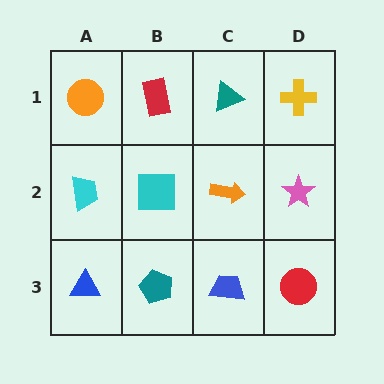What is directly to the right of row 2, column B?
An orange arrow.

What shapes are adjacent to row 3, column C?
An orange arrow (row 2, column C), a teal pentagon (row 3, column B), a red circle (row 3, column D).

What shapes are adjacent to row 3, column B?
A cyan square (row 2, column B), a blue triangle (row 3, column A), a blue trapezoid (row 3, column C).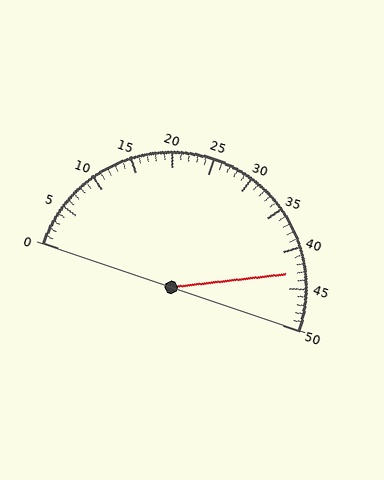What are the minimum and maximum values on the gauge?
The gauge ranges from 0 to 50.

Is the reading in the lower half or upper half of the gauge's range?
The reading is in the upper half of the range (0 to 50).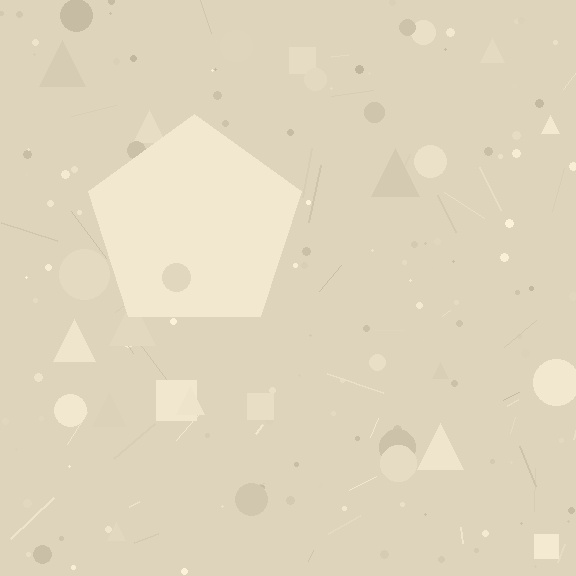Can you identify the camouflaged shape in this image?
The camouflaged shape is a pentagon.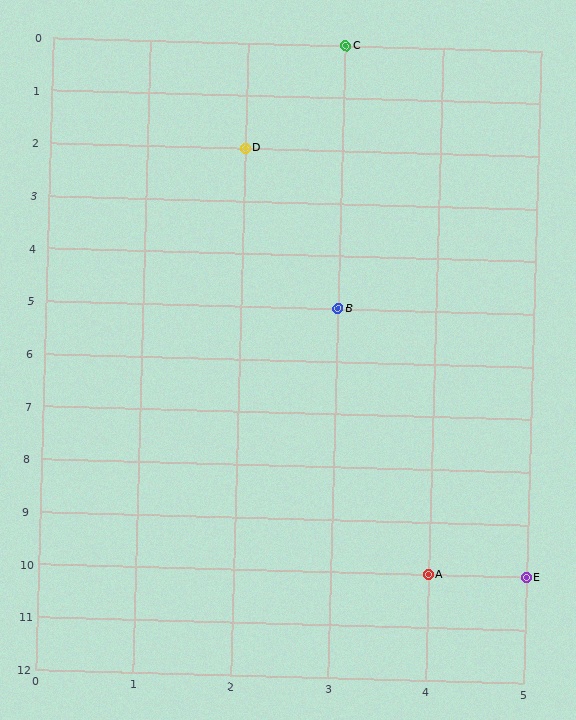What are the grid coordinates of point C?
Point C is at grid coordinates (3, 0).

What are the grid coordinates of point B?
Point B is at grid coordinates (3, 5).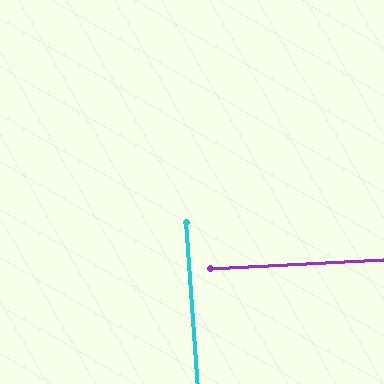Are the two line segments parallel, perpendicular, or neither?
Perpendicular — they meet at approximately 89°.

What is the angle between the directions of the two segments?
Approximately 89 degrees.